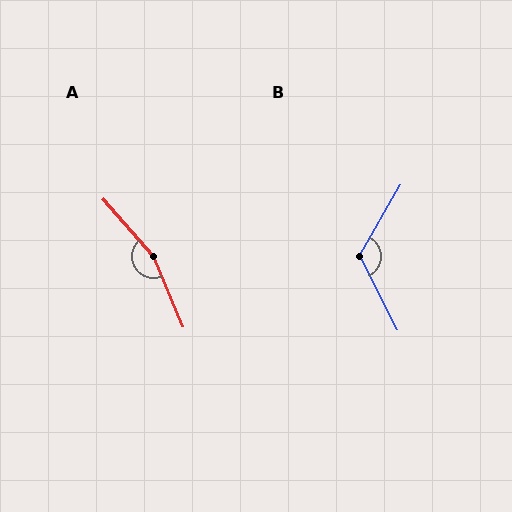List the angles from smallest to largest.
B (123°), A (161°).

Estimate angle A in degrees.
Approximately 161 degrees.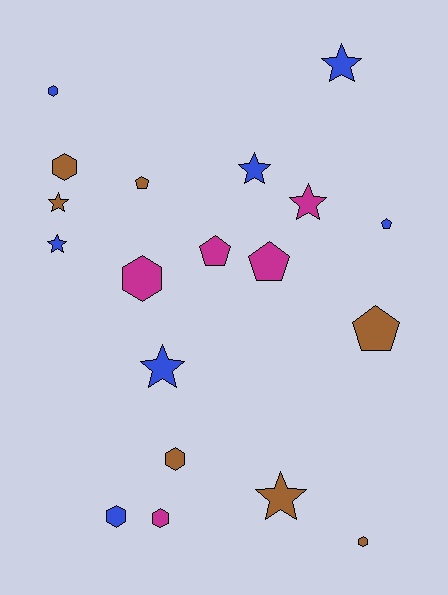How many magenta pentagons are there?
There are 2 magenta pentagons.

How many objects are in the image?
There are 19 objects.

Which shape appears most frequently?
Hexagon, with 7 objects.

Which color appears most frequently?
Blue, with 7 objects.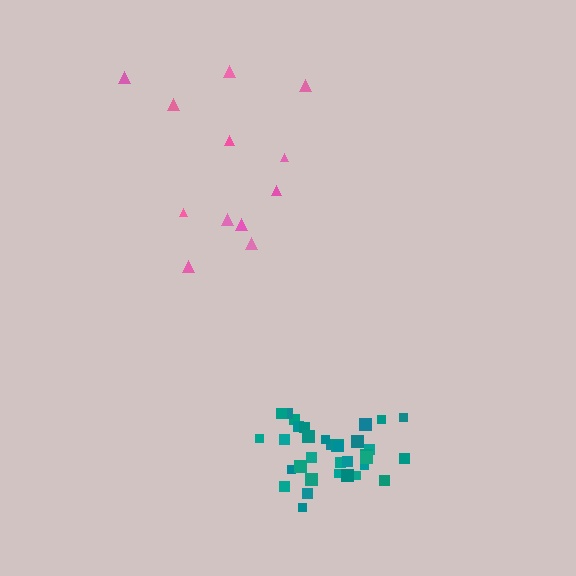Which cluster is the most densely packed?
Teal.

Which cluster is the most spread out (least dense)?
Pink.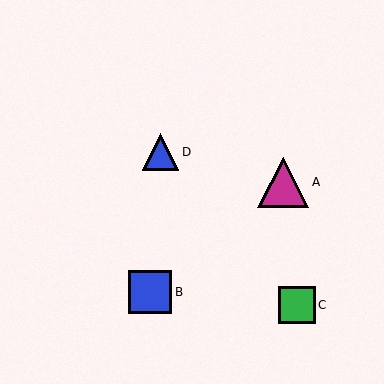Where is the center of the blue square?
The center of the blue square is at (150, 292).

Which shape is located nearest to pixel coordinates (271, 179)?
The magenta triangle (labeled A) at (283, 182) is nearest to that location.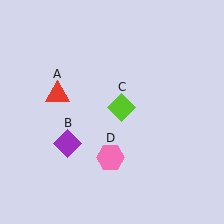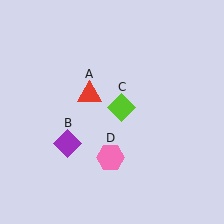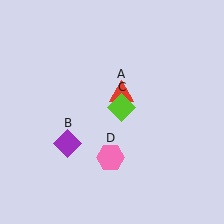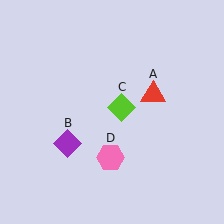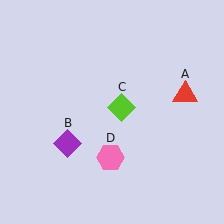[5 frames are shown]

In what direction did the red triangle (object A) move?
The red triangle (object A) moved right.